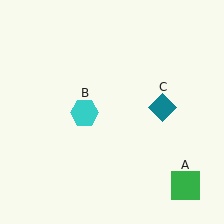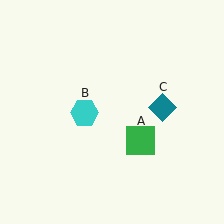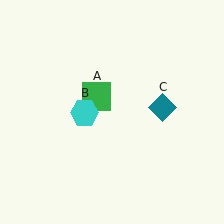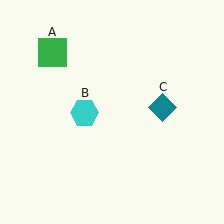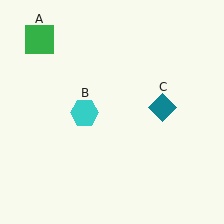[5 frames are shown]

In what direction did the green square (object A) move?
The green square (object A) moved up and to the left.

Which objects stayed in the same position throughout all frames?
Cyan hexagon (object B) and teal diamond (object C) remained stationary.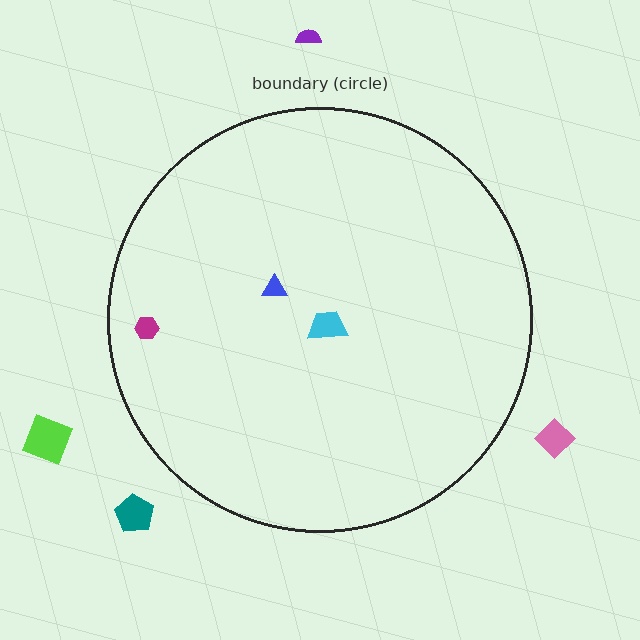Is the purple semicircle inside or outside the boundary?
Outside.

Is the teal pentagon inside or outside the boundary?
Outside.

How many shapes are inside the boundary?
3 inside, 4 outside.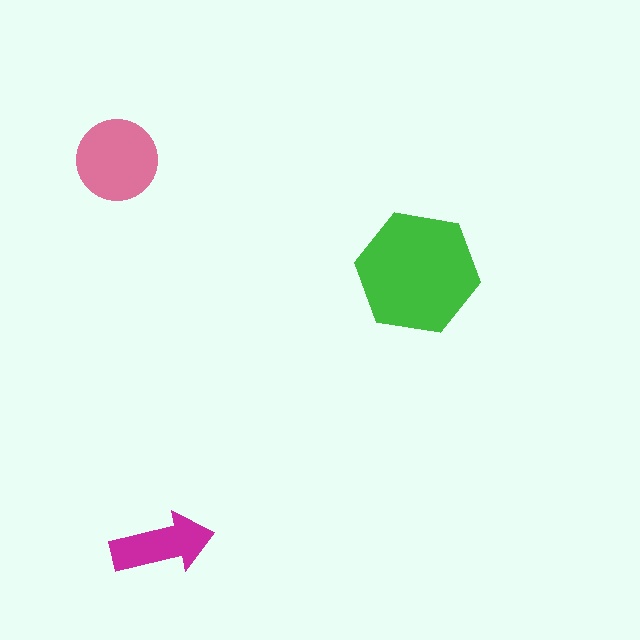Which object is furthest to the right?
The green hexagon is rightmost.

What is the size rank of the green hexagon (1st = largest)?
1st.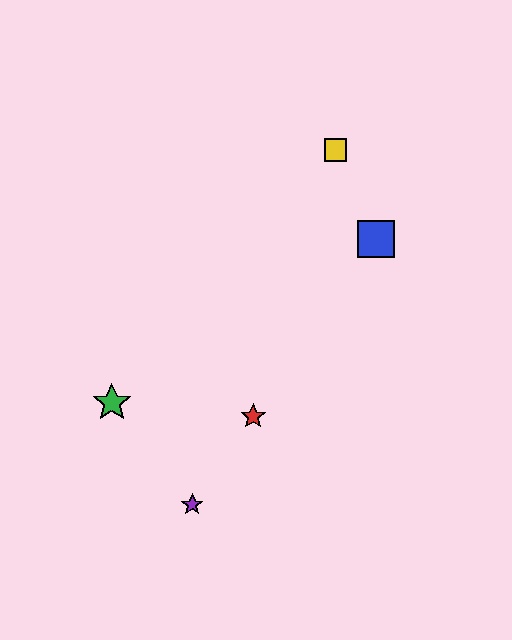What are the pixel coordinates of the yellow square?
The yellow square is at (335, 150).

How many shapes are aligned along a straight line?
3 shapes (the red star, the blue square, the purple star) are aligned along a straight line.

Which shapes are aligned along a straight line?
The red star, the blue square, the purple star are aligned along a straight line.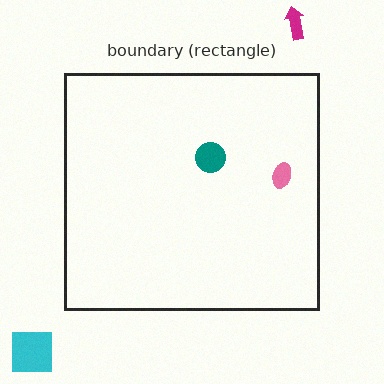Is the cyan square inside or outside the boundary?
Outside.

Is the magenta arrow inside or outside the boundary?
Outside.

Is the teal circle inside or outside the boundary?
Inside.